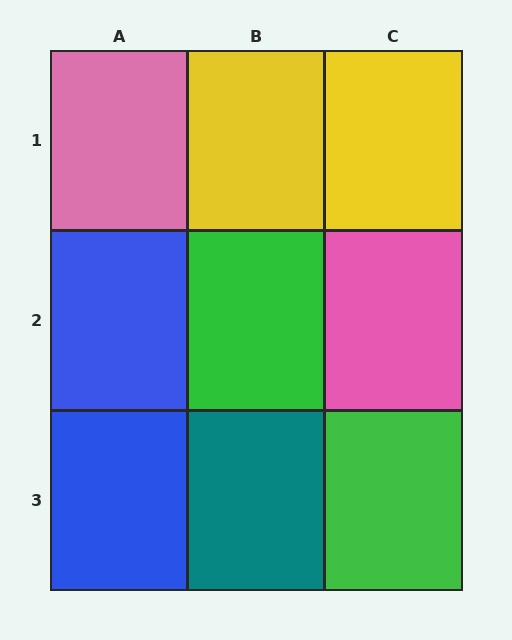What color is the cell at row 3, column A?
Blue.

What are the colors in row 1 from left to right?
Pink, yellow, yellow.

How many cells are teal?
1 cell is teal.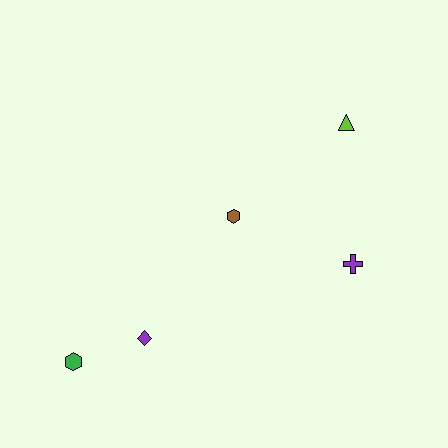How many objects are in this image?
There are 5 objects.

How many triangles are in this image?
There is 1 triangle.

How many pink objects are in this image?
There are no pink objects.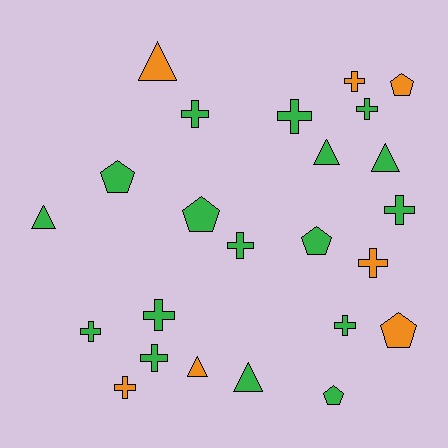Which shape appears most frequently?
Cross, with 12 objects.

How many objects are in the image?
There are 24 objects.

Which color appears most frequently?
Green, with 17 objects.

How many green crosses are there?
There are 9 green crosses.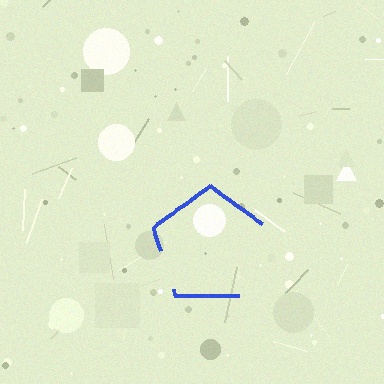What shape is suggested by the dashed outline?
The dashed outline suggests a pentagon.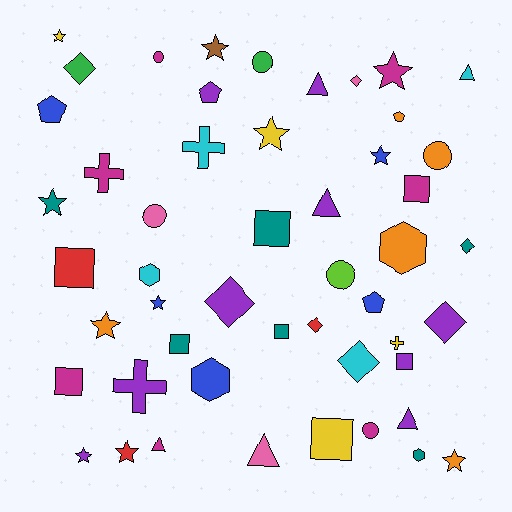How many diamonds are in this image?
There are 7 diamonds.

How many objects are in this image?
There are 50 objects.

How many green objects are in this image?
There are 2 green objects.